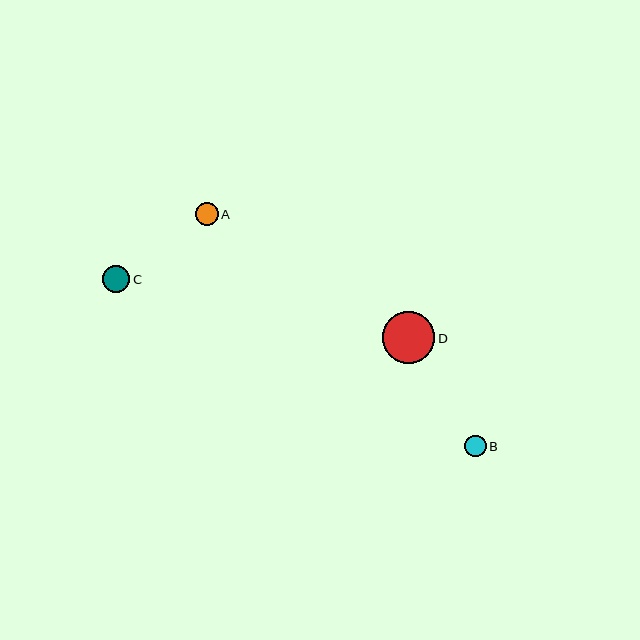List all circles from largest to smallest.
From largest to smallest: D, C, A, B.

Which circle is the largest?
Circle D is the largest with a size of approximately 52 pixels.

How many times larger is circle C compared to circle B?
Circle C is approximately 1.2 times the size of circle B.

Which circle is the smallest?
Circle B is the smallest with a size of approximately 22 pixels.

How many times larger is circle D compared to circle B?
Circle D is approximately 2.4 times the size of circle B.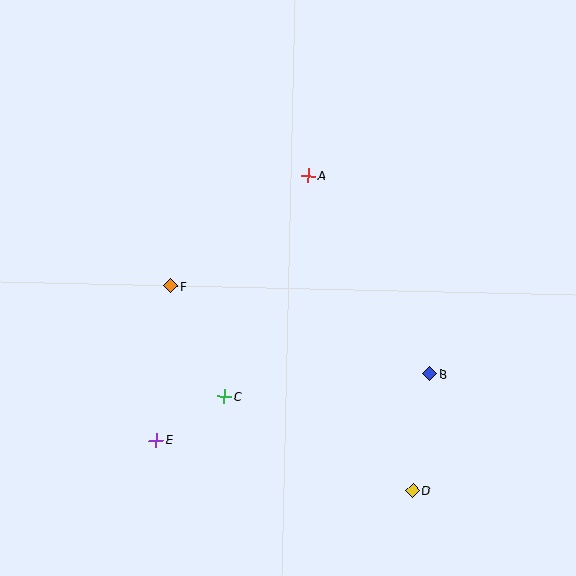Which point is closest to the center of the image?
Point A at (308, 176) is closest to the center.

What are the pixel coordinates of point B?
Point B is at (430, 374).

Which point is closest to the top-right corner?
Point A is closest to the top-right corner.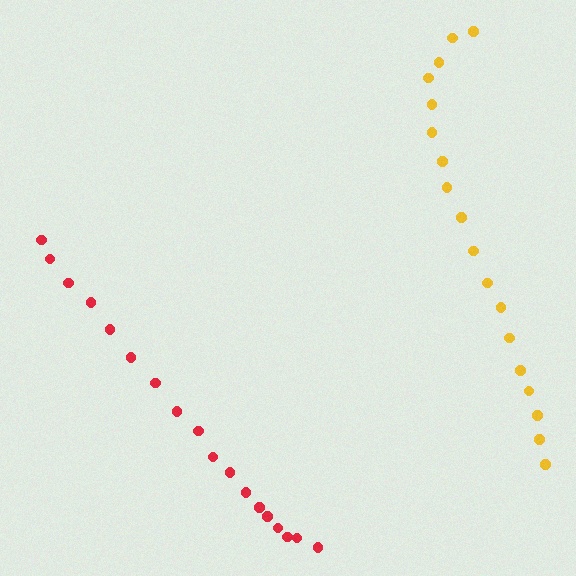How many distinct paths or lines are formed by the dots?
There are 2 distinct paths.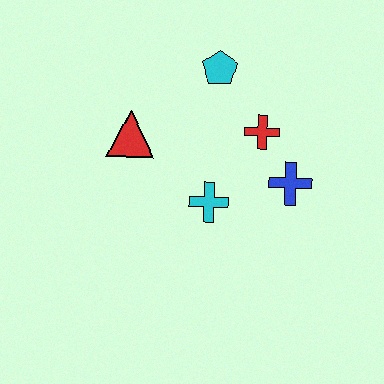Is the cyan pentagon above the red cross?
Yes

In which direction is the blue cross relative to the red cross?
The blue cross is below the red cross.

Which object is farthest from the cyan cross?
The cyan pentagon is farthest from the cyan cross.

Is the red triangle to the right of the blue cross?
No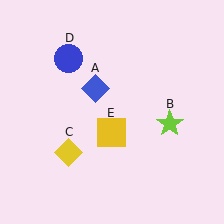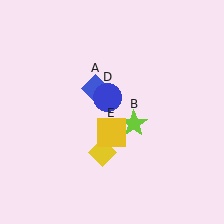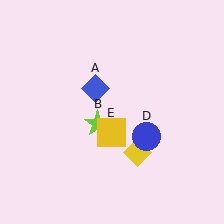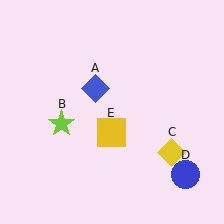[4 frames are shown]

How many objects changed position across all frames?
3 objects changed position: lime star (object B), yellow diamond (object C), blue circle (object D).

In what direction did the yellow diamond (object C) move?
The yellow diamond (object C) moved right.